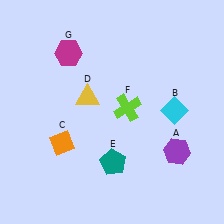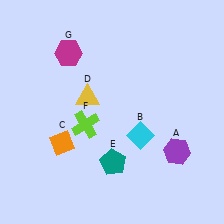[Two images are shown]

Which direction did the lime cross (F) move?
The lime cross (F) moved left.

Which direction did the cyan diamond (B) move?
The cyan diamond (B) moved left.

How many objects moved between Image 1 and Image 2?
2 objects moved between the two images.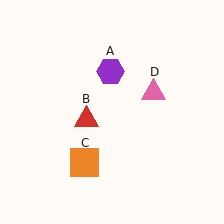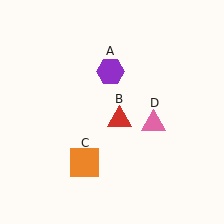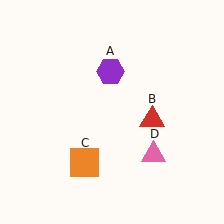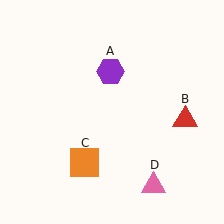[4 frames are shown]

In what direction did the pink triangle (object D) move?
The pink triangle (object D) moved down.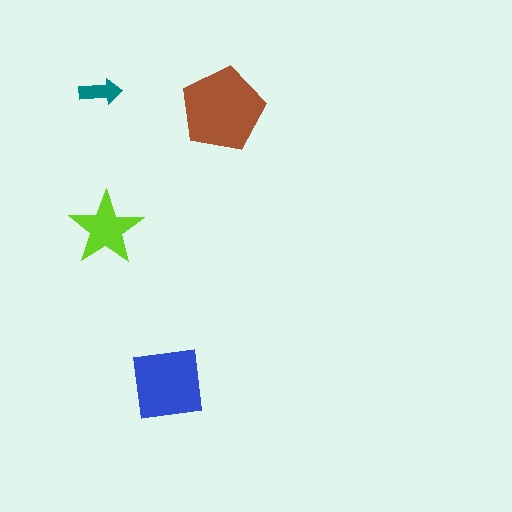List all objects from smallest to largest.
The teal arrow, the lime star, the blue square, the brown pentagon.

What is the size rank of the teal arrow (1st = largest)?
4th.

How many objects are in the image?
There are 4 objects in the image.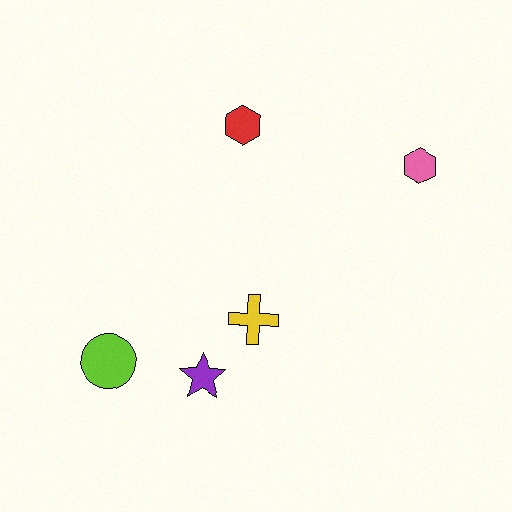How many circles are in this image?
There is 1 circle.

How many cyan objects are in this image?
There are no cyan objects.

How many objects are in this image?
There are 5 objects.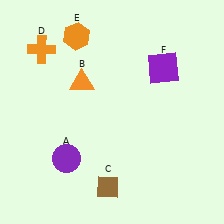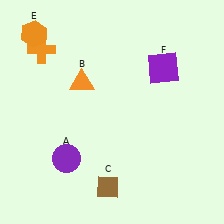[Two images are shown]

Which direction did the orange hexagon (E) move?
The orange hexagon (E) moved left.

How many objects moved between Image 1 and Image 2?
1 object moved between the two images.